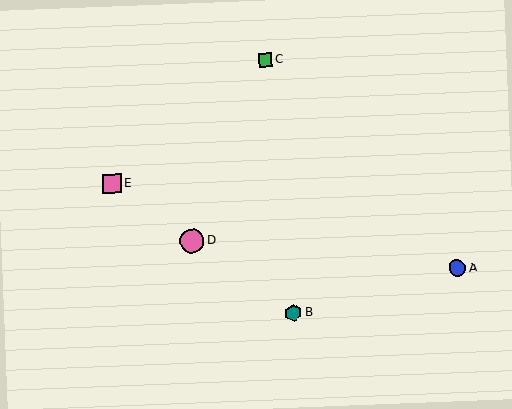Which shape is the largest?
The pink circle (labeled D) is the largest.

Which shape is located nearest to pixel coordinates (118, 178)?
The pink square (labeled E) at (112, 184) is nearest to that location.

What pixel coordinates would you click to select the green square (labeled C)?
Click at (265, 60) to select the green square C.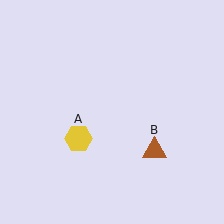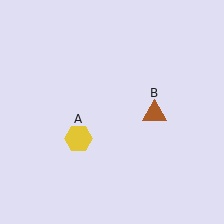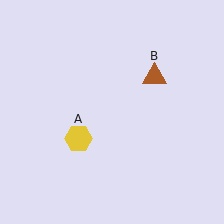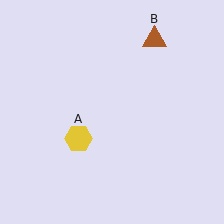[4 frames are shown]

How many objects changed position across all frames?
1 object changed position: brown triangle (object B).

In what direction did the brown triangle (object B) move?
The brown triangle (object B) moved up.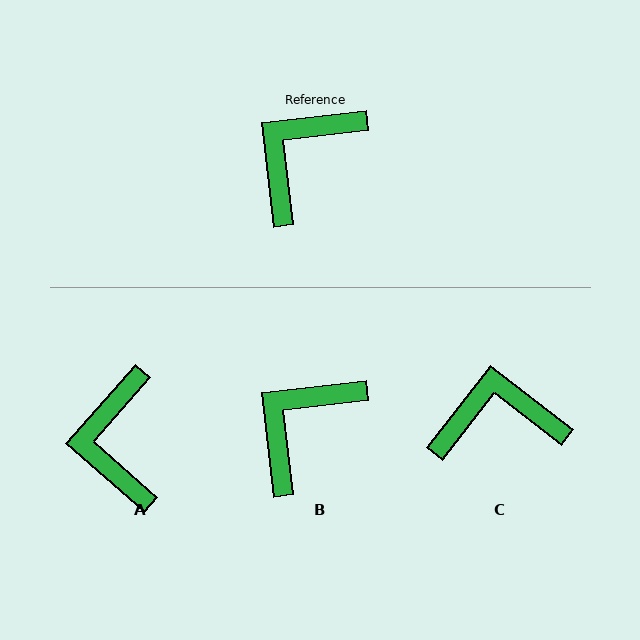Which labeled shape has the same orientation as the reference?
B.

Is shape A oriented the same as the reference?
No, it is off by about 42 degrees.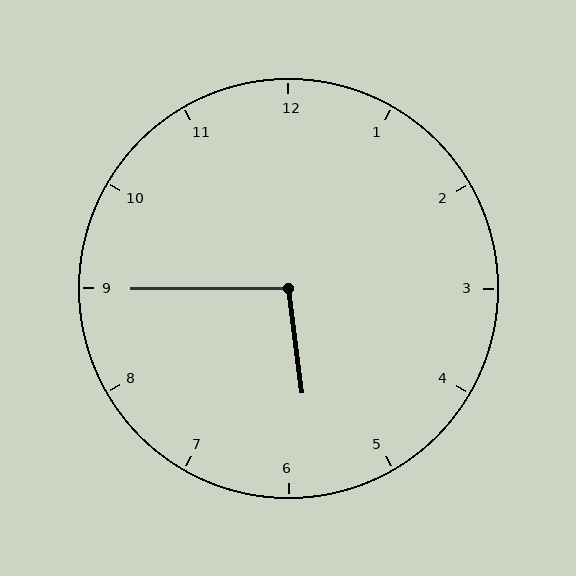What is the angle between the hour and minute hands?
Approximately 98 degrees.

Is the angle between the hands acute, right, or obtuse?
It is obtuse.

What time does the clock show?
5:45.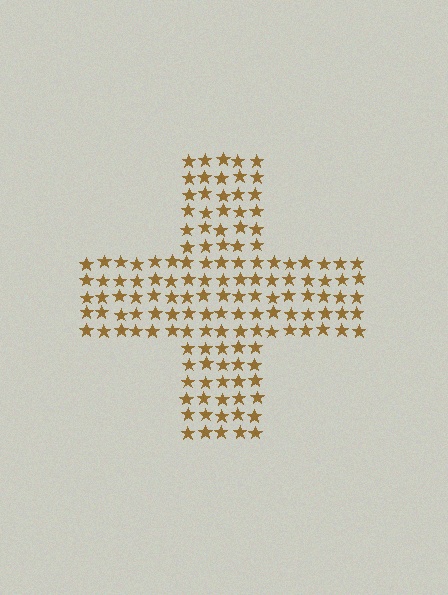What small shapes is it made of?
It is made of small stars.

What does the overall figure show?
The overall figure shows a cross.